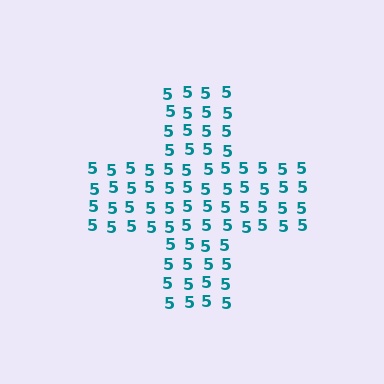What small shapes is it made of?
It is made of small digit 5's.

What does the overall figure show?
The overall figure shows a cross.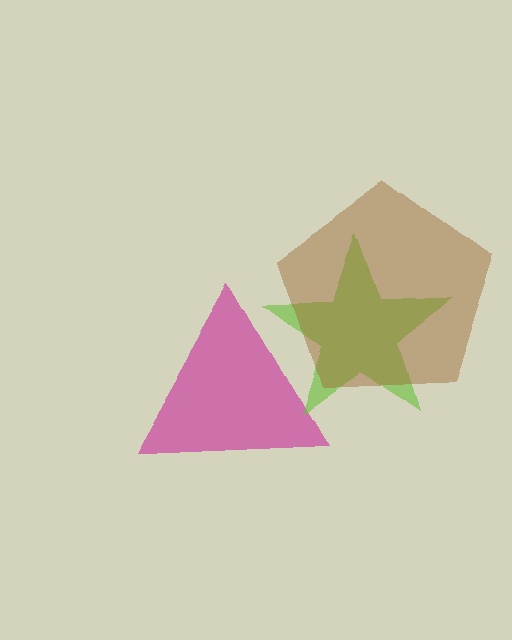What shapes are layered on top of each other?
The layered shapes are: a magenta triangle, a lime star, a brown pentagon.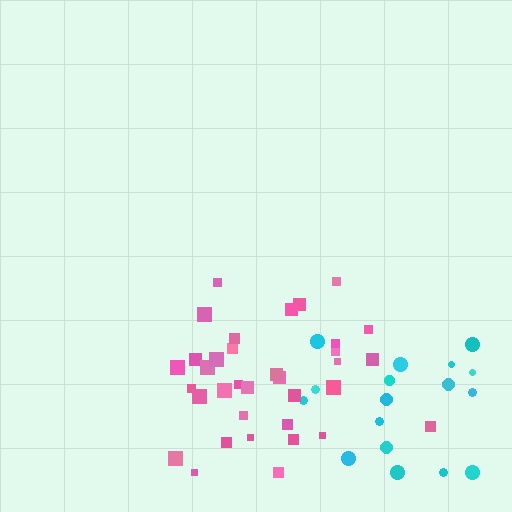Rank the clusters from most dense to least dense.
pink, cyan.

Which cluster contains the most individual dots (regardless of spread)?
Pink (35).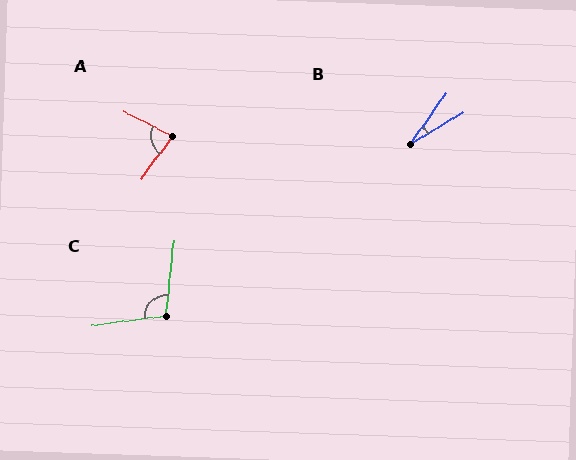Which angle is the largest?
C, at approximately 104 degrees.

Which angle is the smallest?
B, at approximately 23 degrees.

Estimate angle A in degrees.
Approximately 80 degrees.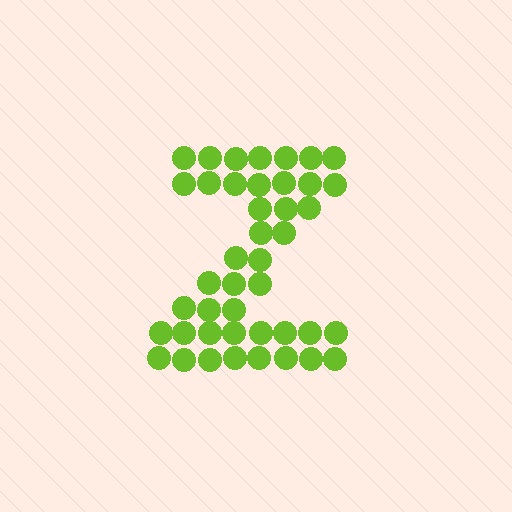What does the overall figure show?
The overall figure shows the letter Z.